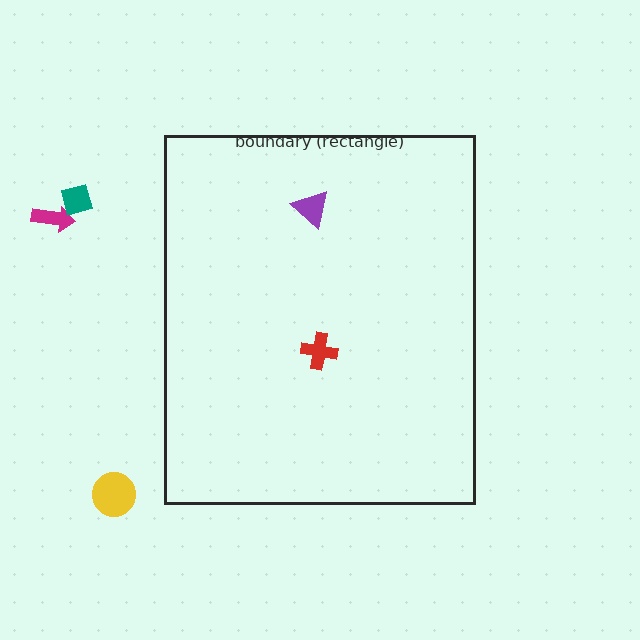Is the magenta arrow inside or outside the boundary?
Outside.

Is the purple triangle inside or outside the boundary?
Inside.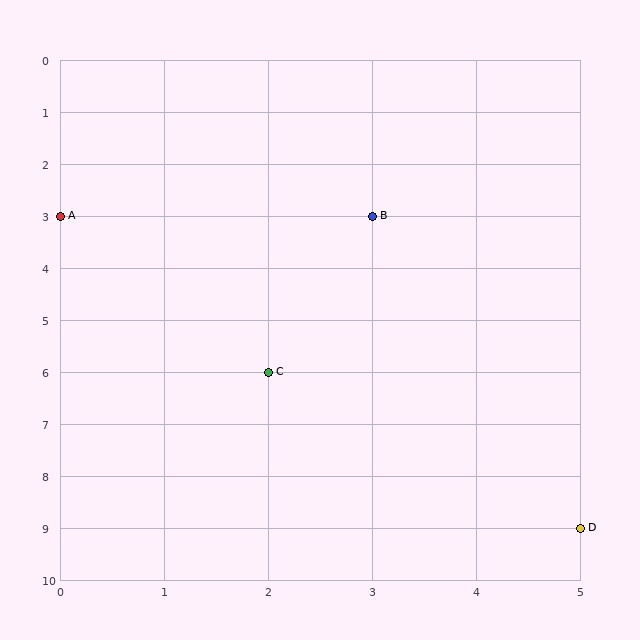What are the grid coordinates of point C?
Point C is at grid coordinates (2, 6).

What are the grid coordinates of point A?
Point A is at grid coordinates (0, 3).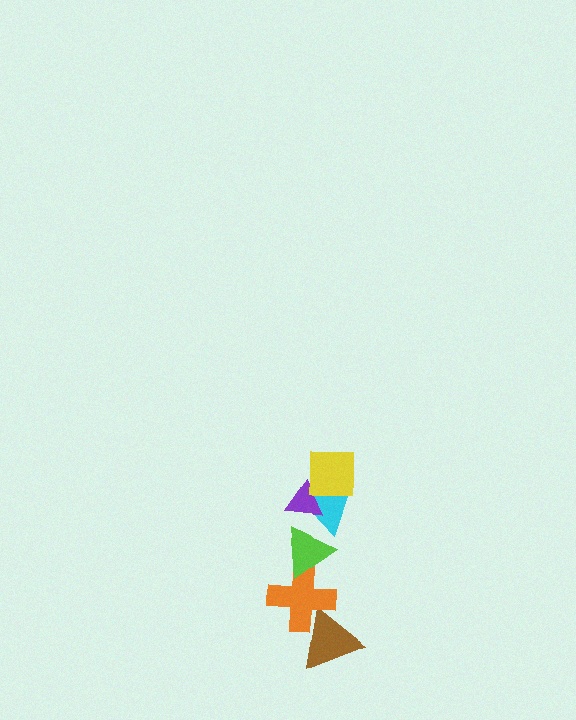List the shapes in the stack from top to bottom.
From top to bottom: the yellow square, the purple triangle, the cyan triangle, the lime triangle, the orange cross, the brown triangle.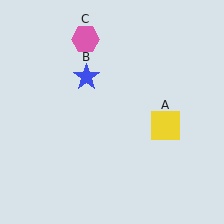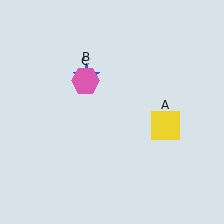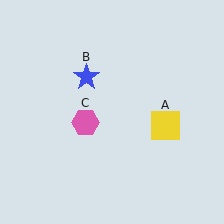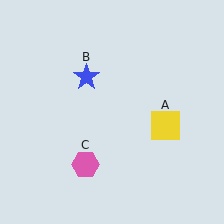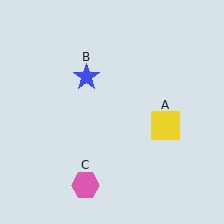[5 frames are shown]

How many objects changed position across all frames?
1 object changed position: pink hexagon (object C).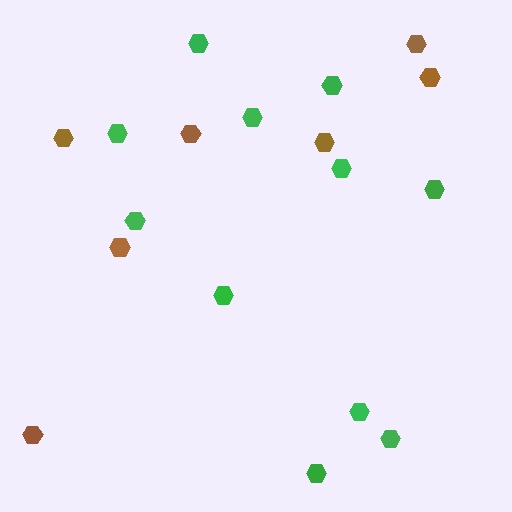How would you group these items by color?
There are 2 groups: one group of green hexagons (11) and one group of brown hexagons (7).